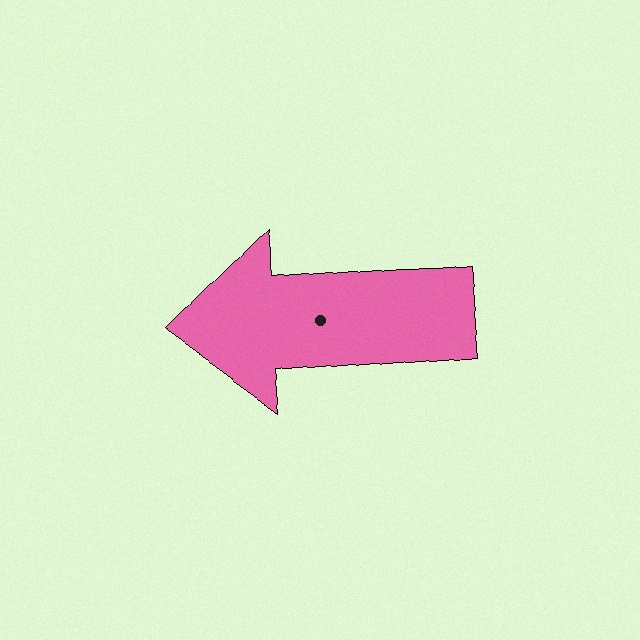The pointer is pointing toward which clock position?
Roughly 9 o'clock.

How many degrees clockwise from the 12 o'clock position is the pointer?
Approximately 265 degrees.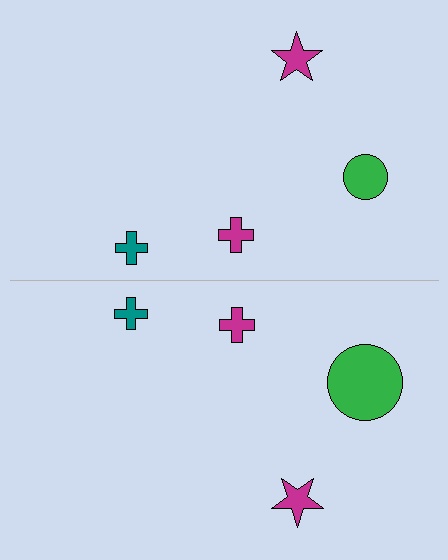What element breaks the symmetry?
The green circle on the bottom side has a different size than its mirror counterpart.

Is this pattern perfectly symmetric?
No, the pattern is not perfectly symmetric. The green circle on the bottom side has a different size than its mirror counterpart.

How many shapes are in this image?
There are 8 shapes in this image.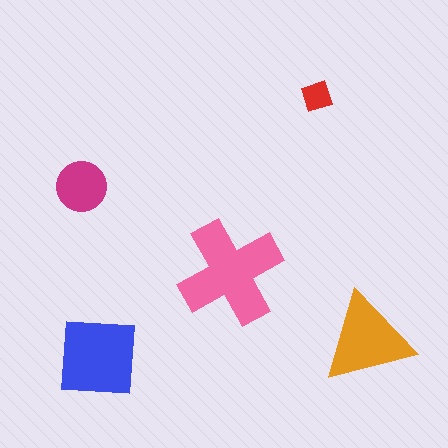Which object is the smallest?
The red diamond.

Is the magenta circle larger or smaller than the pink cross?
Smaller.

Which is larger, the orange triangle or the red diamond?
The orange triangle.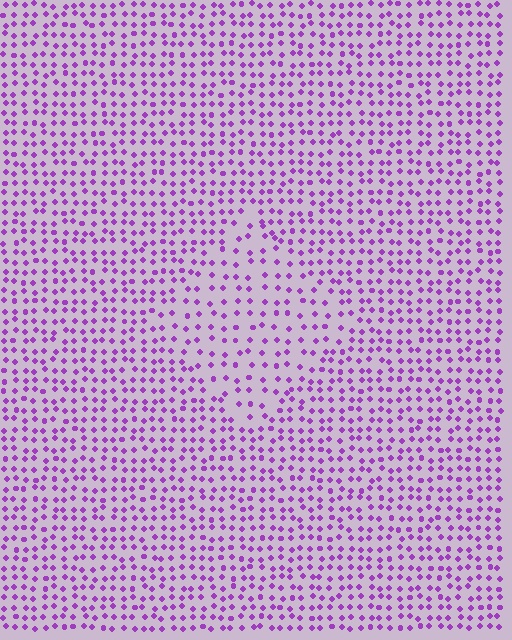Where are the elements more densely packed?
The elements are more densely packed outside the diamond boundary.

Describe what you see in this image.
The image contains small purple elements arranged at two different densities. A diamond-shaped region is visible where the elements are less densely packed than the surrounding area.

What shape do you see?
I see a diamond.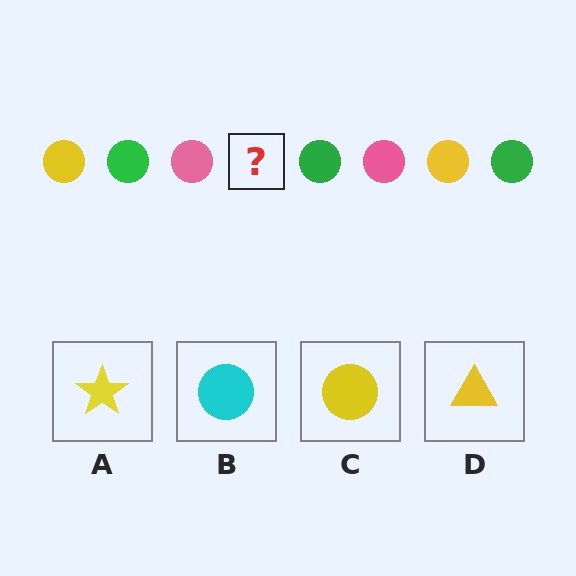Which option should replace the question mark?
Option C.